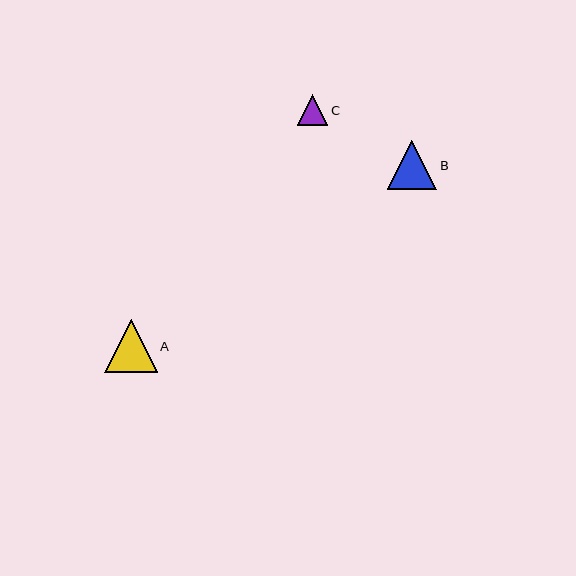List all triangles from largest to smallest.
From largest to smallest: A, B, C.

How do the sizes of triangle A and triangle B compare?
Triangle A and triangle B are approximately the same size.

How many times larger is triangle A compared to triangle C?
Triangle A is approximately 1.7 times the size of triangle C.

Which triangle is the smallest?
Triangle C is the smallest with a size of approximately 31 pixels.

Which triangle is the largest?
Triangle A is the largest with a size of approximately 52 pixels.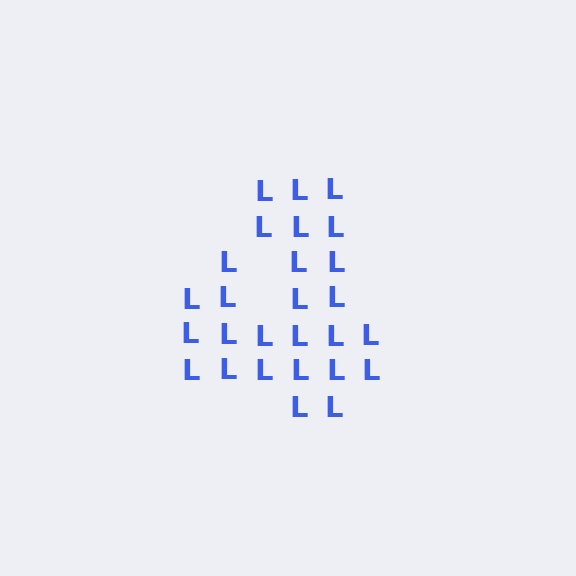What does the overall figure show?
The overall figure shows the digit 4.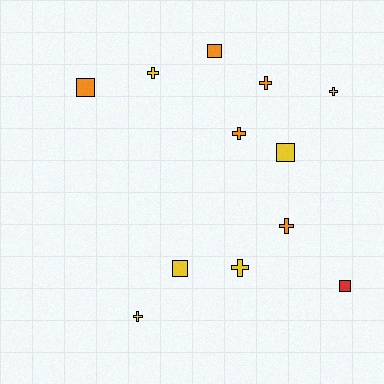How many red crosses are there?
There are no red crosses.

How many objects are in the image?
There are 12 objects.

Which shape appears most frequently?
Cross, with 7 objects.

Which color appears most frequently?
Yellow, with 6 objects.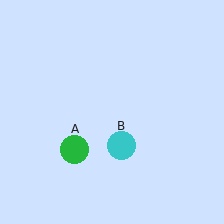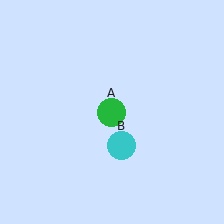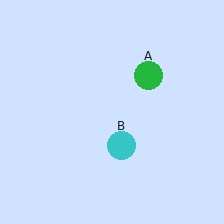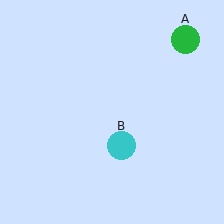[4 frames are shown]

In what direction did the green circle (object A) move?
The green circle (object A) moved up and to the right.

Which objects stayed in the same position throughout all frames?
Cyan circle (object B) remained stationary.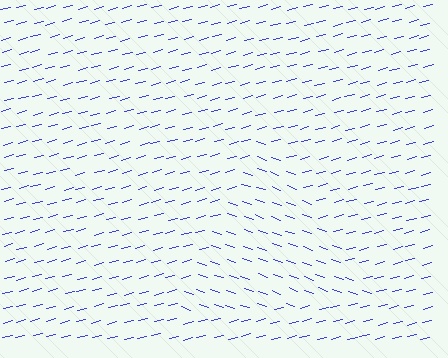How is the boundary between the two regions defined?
The boundary is defined purely by a change in line orientation (approximately 34 degrees difference). All lines are the same color and thickness.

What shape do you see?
I see a triangle.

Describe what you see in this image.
The image is filled with small blue line segments. A triangle region in the image has lines oriented differently from the surrounding lines, creating a visible texture boundary.